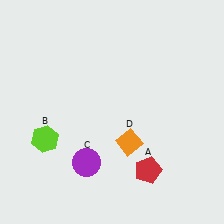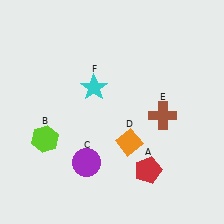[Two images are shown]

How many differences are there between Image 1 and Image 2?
There are 2 differences between the two images.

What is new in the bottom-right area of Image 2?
A brown cross (E) was added in the bottom-right area of Image 2.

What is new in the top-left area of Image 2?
A cyan star (F) was added in the top-left area of Image 2.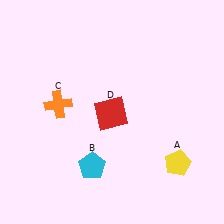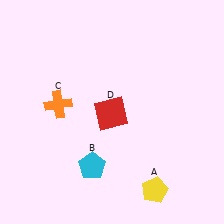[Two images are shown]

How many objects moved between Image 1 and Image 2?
1 object moved between the two images.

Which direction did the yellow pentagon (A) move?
The yellow pentagon (A) moved down.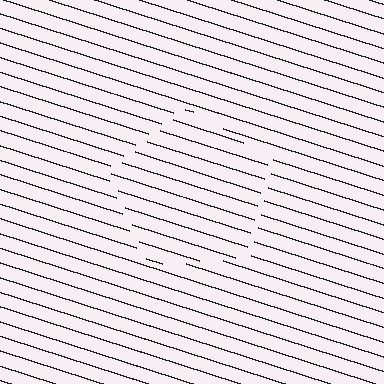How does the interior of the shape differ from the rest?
The interior of the shape contains the same grating, shifted by half a period — the contour is defined by the phase discontinuity where line-ends from the inner and outer gratings abut.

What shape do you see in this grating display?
An illusory pentagon. The interior of the shape contains the same grating, shifted by half a period — the contour is defined by the phase discontinuity where line-ends from the inner and outer gratings abut.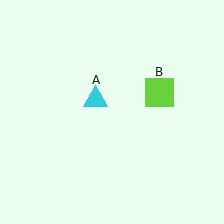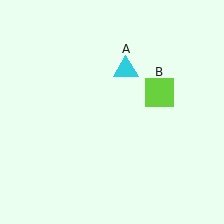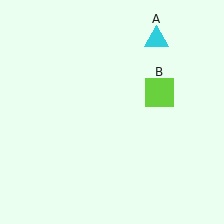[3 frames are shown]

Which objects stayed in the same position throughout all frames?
Lime square (object B) remained stationary.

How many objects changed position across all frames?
1 object changed position: cyan triangle (object A).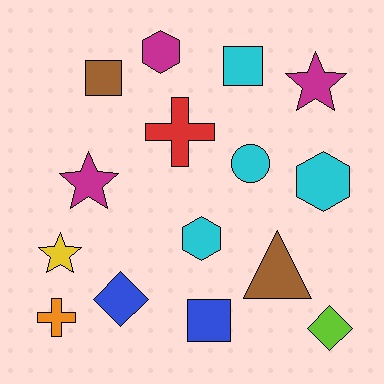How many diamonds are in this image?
There are 2 diamonds.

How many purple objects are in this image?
There are no purple objects.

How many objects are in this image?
There are 15 objects.